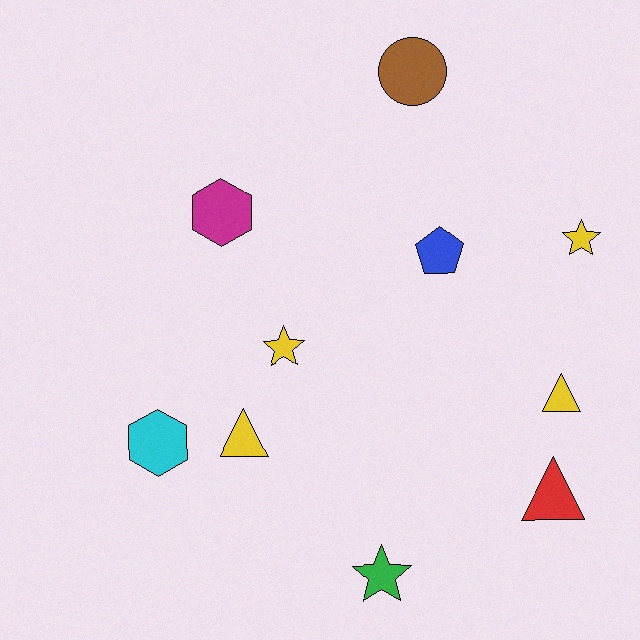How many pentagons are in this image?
There is 1 pentagon.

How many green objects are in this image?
There is 1 green object.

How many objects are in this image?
There are 10 objects.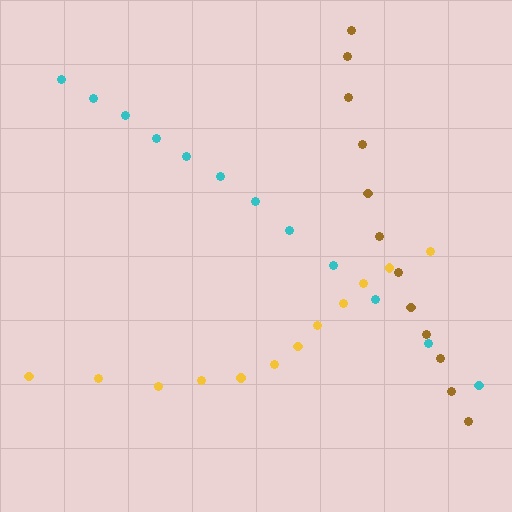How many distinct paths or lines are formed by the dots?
There are 3 distinct paths.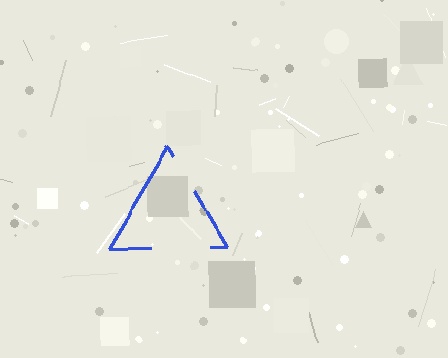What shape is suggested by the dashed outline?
The dashed outline suggests a triangle.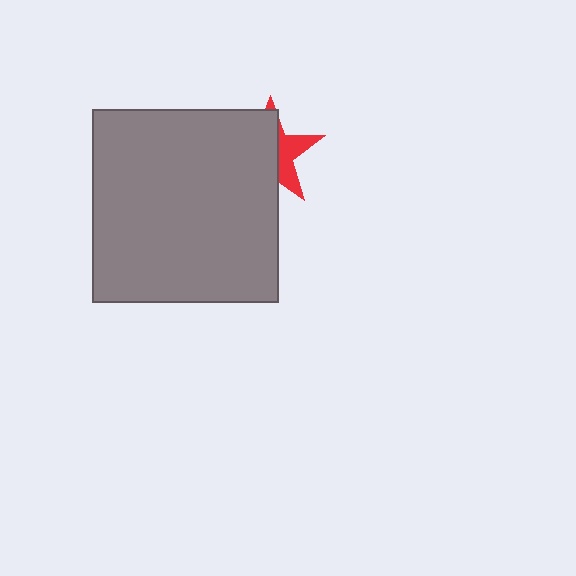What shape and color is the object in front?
The object in front is a gray rectangle.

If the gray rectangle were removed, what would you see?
You would see the complete red star.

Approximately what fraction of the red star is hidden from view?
Roughly 64% of the red star is hidden behind the gray rectangle.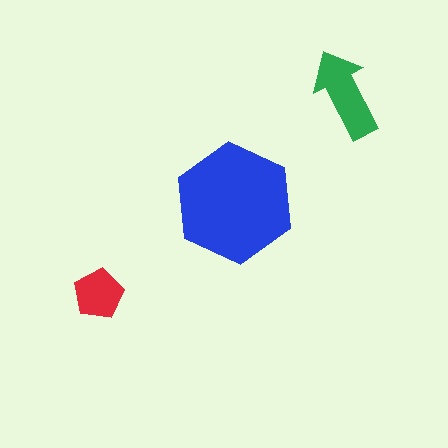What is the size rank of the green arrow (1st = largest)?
2nd.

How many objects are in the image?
There are 3 objects in the image.